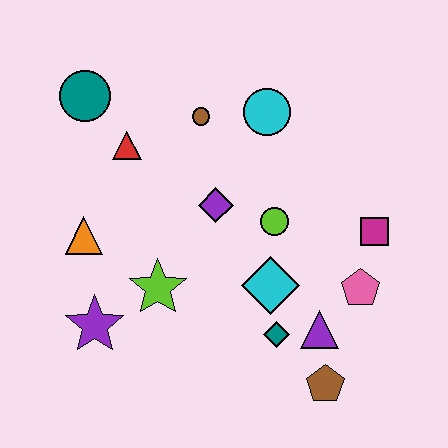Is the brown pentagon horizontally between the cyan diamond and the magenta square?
Yes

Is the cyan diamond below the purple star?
No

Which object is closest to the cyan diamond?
The teal diamond is closest to the cyan diamond.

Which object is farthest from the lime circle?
The teal circle is farthest from the lime circle.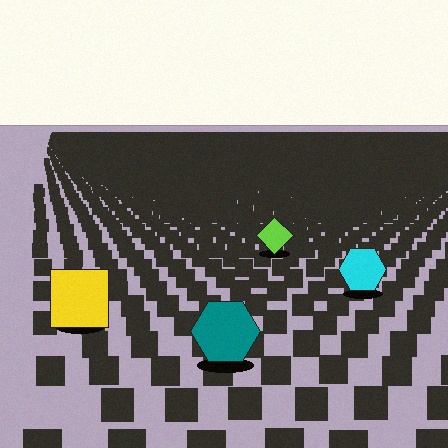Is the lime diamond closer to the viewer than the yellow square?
No. The yellow square is closer — you can tell from the texture gradient: the ground texture is coarser near it.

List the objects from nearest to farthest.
From nearest to farthest: the teal hexagon, the yellow square, the cyan hexagon, the lime diamond.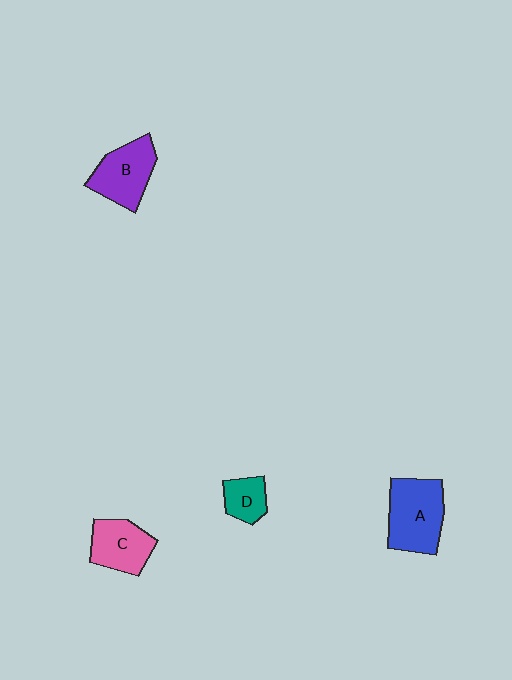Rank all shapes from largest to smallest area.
From largest to smallest: A (blue), B (purple), C (pink), D (teal).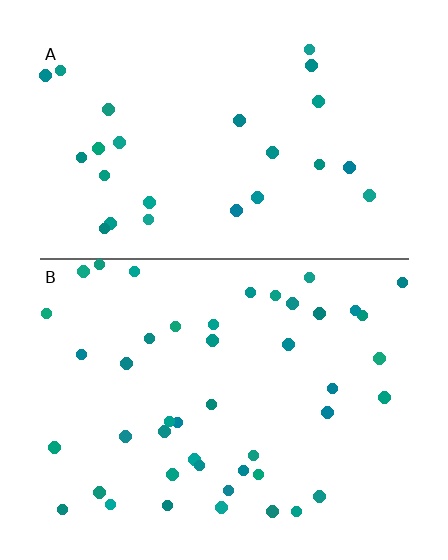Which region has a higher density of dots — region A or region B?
B (the bottom).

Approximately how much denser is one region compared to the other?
Approximately 1.7× — region B over region A.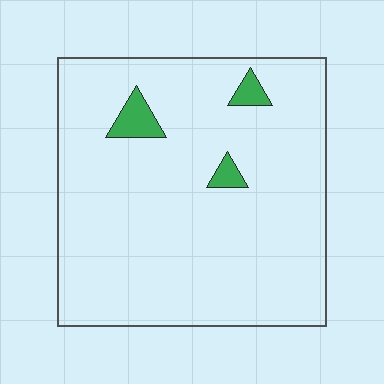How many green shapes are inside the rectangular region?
3.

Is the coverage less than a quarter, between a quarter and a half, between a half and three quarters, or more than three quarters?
Less than a quarter.